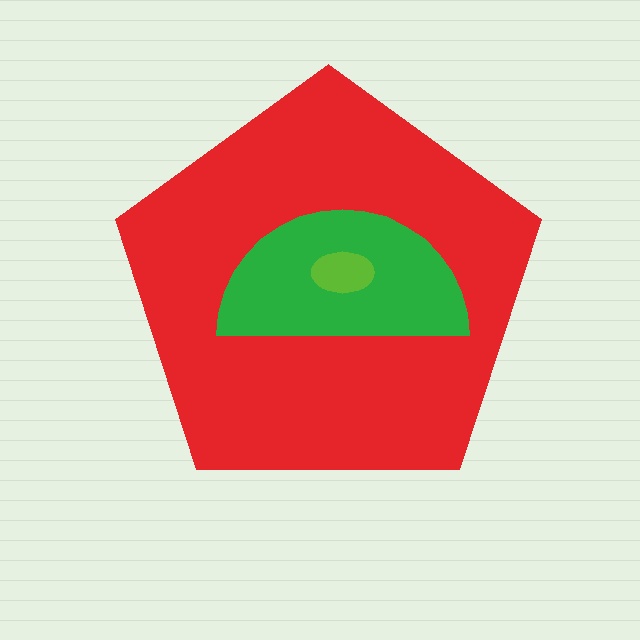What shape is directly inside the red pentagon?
The green semicircle.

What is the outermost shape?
The red pentagon.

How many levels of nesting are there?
3.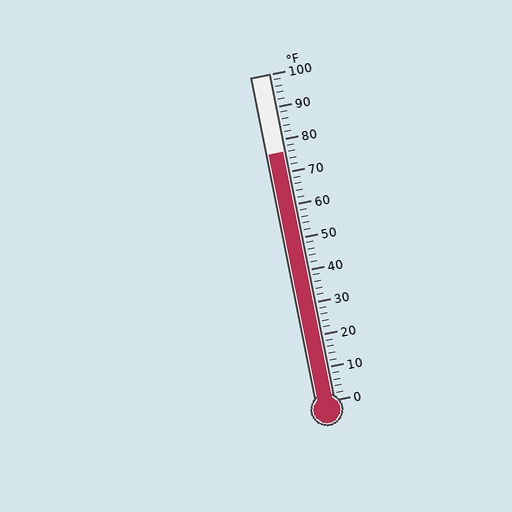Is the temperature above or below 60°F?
The temperature is above 60°F.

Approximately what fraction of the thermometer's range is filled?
The thermometer is filled to approximately 75% of its range.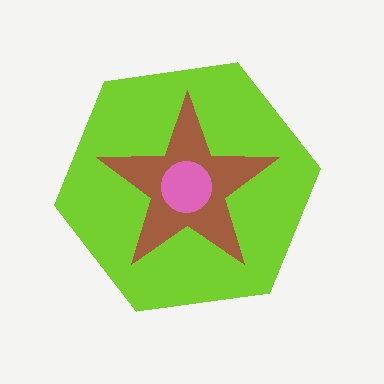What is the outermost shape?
The lime hexagon.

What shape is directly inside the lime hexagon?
The brown star.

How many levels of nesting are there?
3.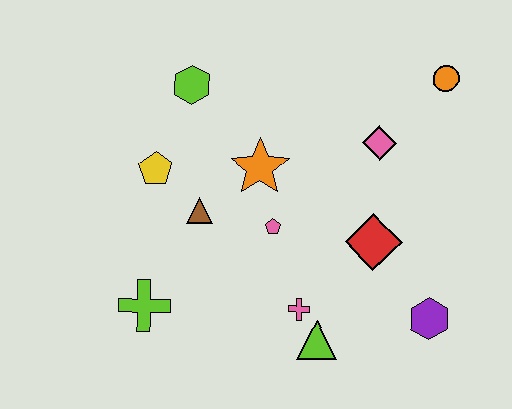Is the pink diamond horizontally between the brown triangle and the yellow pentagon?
No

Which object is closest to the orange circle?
The pink diamond is closest to the orange circle.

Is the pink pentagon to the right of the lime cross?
Yes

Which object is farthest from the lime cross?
The orange circle is farthest from the lime cross.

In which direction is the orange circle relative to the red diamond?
The orange circle is above the red diamond.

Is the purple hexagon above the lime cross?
No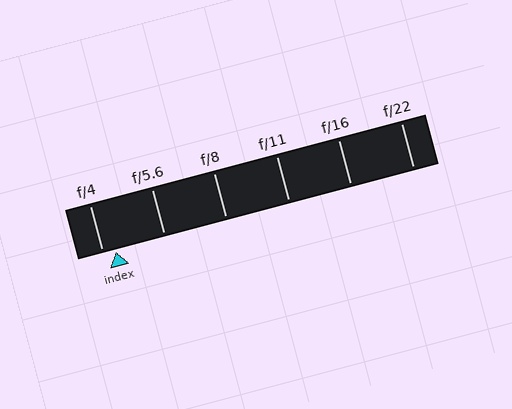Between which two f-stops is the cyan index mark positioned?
The index mark is between f/4 and f/5.6.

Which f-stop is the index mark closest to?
The index mark is closest to f/4.